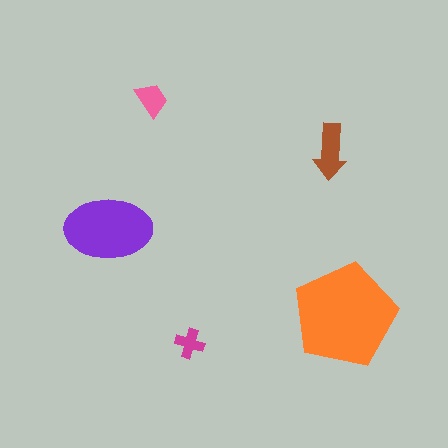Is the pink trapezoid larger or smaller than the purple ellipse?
Smaller.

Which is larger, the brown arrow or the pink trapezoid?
The brown arrow.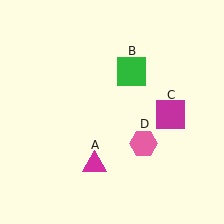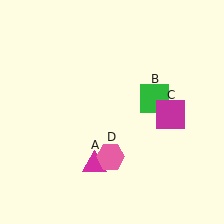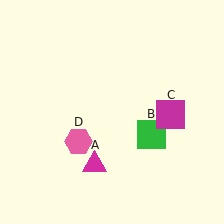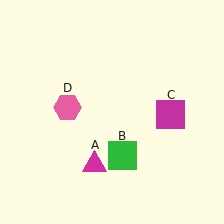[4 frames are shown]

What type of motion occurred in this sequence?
The green square (object B), pink hexagon (object D) rotated clockwise around the center of the scene.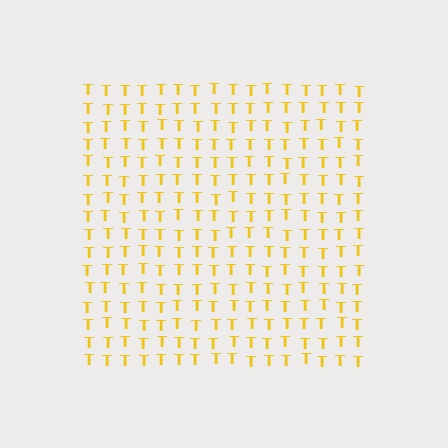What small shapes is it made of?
It is made of small letter T's.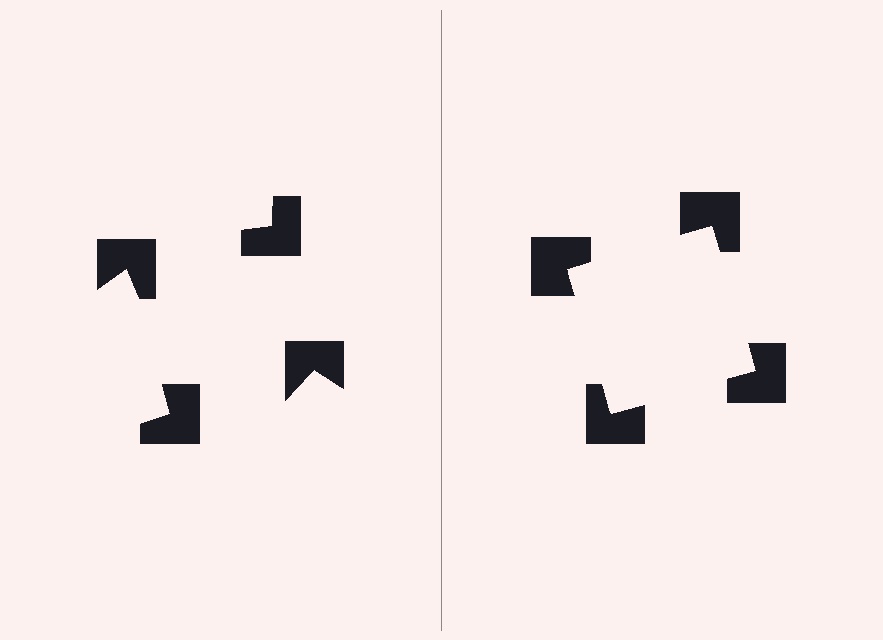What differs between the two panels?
The notched squares are positioned identically on both sides; only the wedge orientations differ. On the right they align to a square; on the left they are misaligned.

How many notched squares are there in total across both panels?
8 — 4 on each side.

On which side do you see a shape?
An illusory square appears on the right side. On the left side the wedge cuts are rotated, so no coherent shape forms.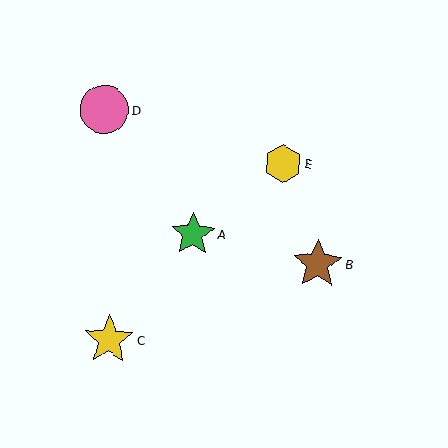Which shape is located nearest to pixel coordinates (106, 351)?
The yellow star (labeled C) at (109, 340) is nearest to that location.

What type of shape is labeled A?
Shape A is a green star.